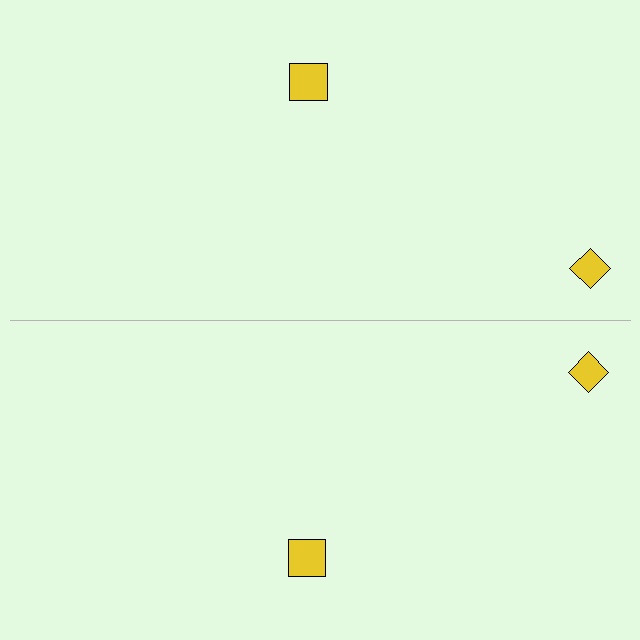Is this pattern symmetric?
Yes, this pattern has bilateral (reflection) symmetry.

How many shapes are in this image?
There are 4 shapes in this image.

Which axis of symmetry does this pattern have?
The pattern has a horizontal axis of symmetry running through the center of the image.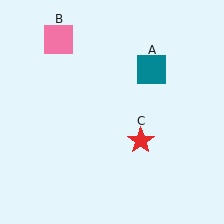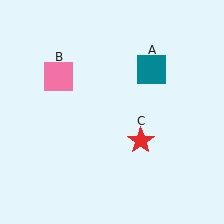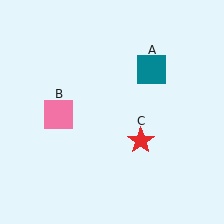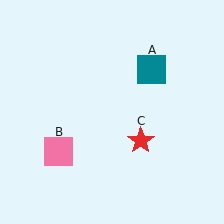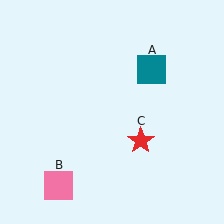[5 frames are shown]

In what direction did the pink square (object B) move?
The pink square (object B) moved down.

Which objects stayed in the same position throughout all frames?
Teal square (object A) and red star (object C) remained stationary.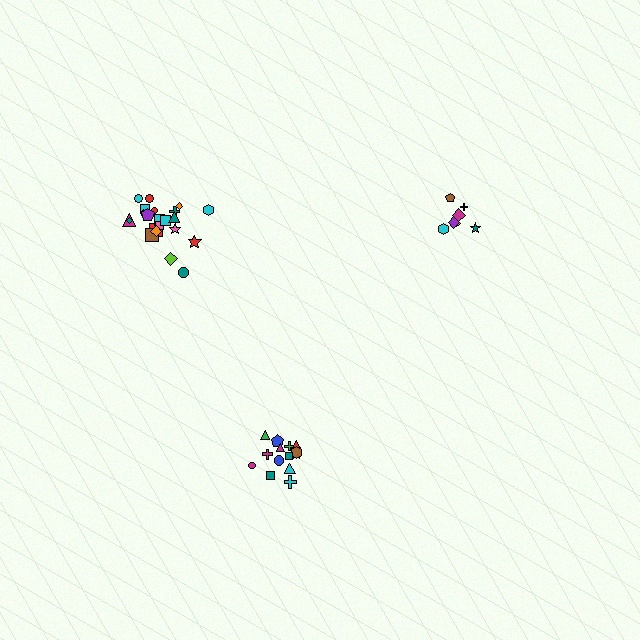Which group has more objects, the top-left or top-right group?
The top-left group.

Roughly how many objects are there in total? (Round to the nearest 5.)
Roughly 45 objects in total.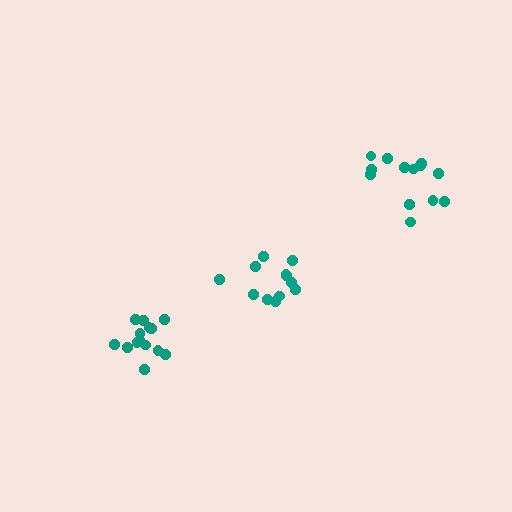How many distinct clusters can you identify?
There are 3 distinct clusters.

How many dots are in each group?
Group 1: 13 dots, Group 2: 12 dots, Group 3: 14 dots (39 total).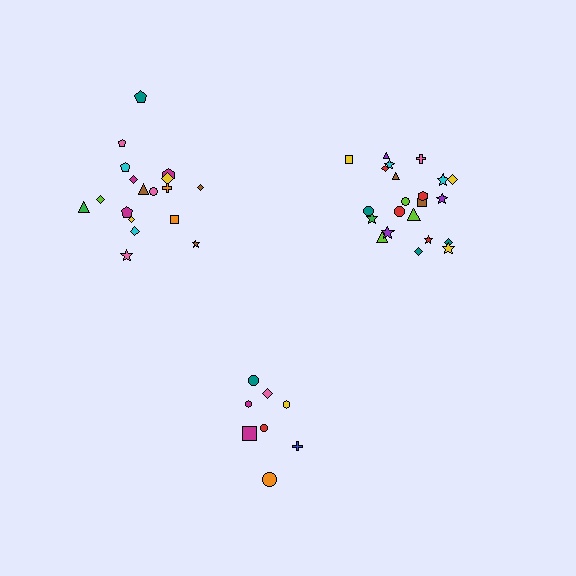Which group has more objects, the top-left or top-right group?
The top-right group.